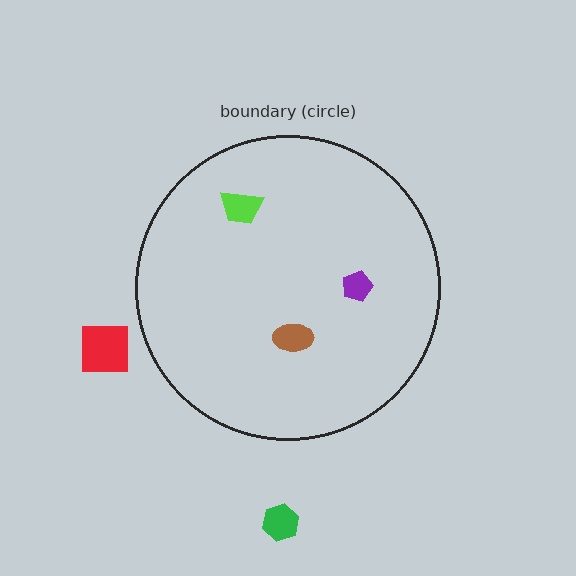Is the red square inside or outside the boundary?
Outside.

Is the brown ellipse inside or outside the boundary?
Inside.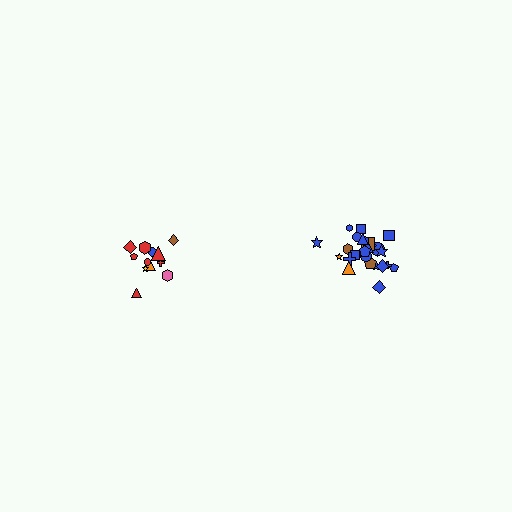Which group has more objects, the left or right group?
The right group.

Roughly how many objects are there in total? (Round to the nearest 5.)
Roughly 35 objects in total.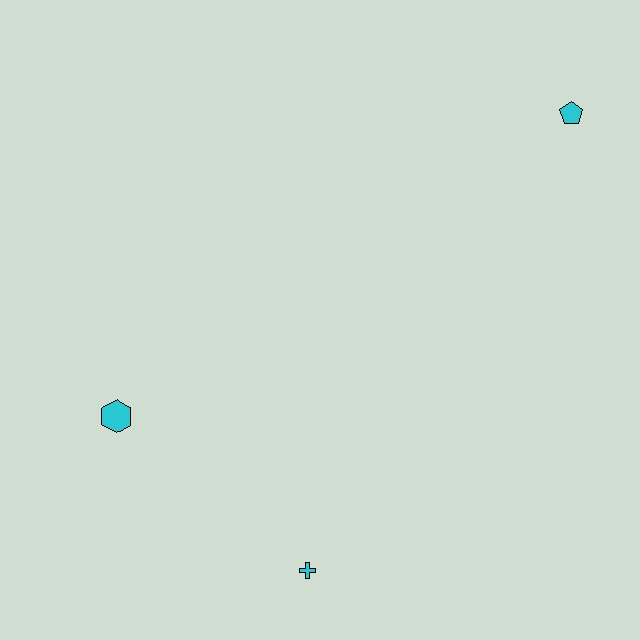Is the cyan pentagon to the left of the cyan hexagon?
No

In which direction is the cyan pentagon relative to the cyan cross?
The cyan pentagon is above the cyan cross.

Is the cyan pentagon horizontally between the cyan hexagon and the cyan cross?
No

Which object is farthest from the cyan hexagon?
The cyan pentagon is farthest from the cyan hexagon.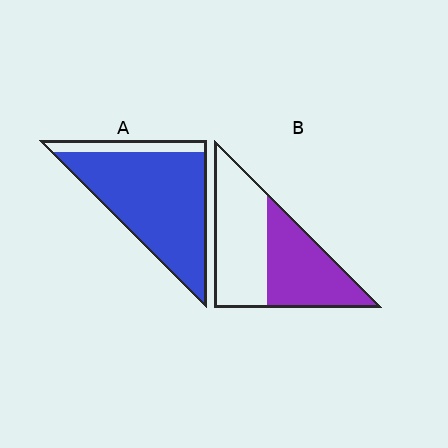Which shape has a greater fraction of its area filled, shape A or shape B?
Shape A.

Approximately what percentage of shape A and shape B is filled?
A is approximately 85% and B is approximately 45%.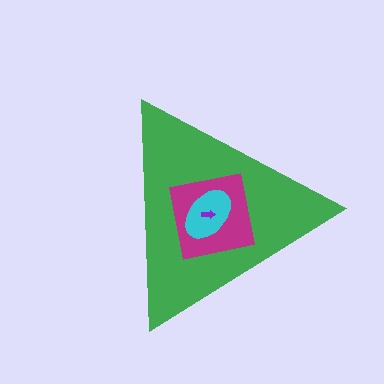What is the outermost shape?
The green triangle.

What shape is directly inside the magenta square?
The cyan ellipse.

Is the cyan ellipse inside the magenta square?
Yes.